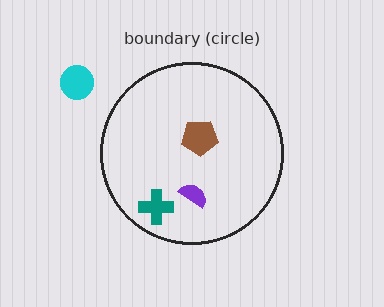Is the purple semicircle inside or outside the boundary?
Inside.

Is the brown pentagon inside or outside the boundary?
Inside.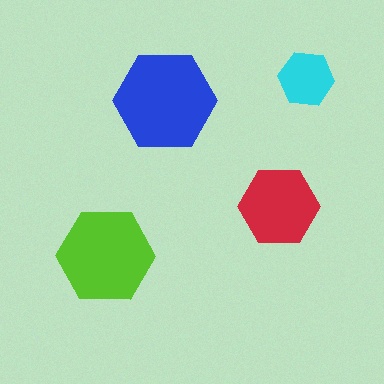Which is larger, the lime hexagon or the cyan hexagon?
The lime one.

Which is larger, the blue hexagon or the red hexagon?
The blue one.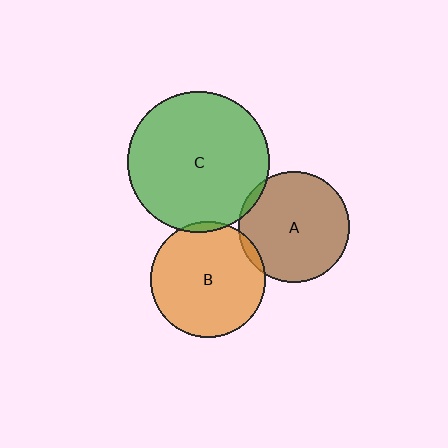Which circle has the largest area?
Circle C (green).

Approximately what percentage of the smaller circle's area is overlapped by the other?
Approximately 5%.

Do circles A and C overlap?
Yes.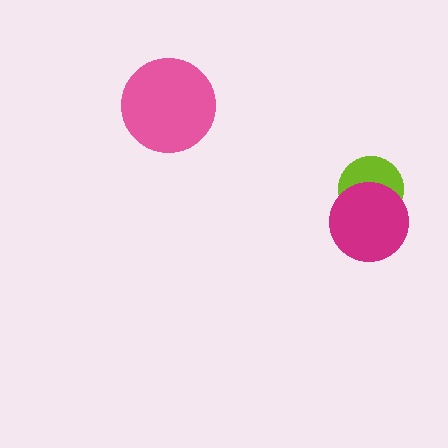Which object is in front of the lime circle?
The magenta circle is in front of the lime circle.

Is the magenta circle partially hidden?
No, no other shape covers it.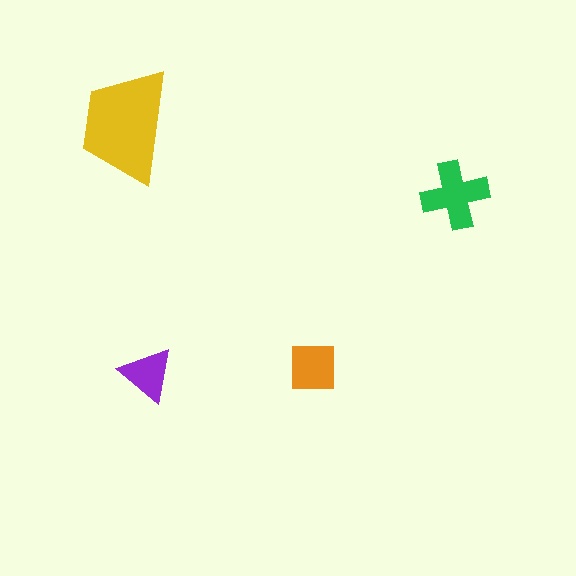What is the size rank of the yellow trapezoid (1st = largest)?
1st.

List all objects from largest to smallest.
The yellow trapezoid, the green cross, the orange square, the purple triangle.